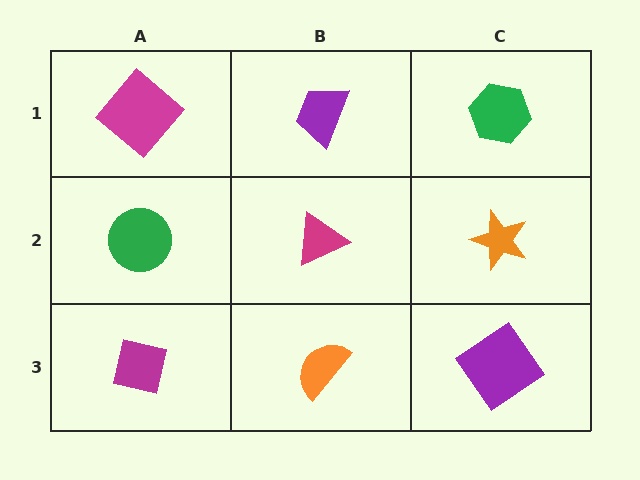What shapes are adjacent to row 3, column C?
An orange star (row 2, column C), an orange semicircle (row 3, column B).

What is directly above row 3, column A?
A green circle.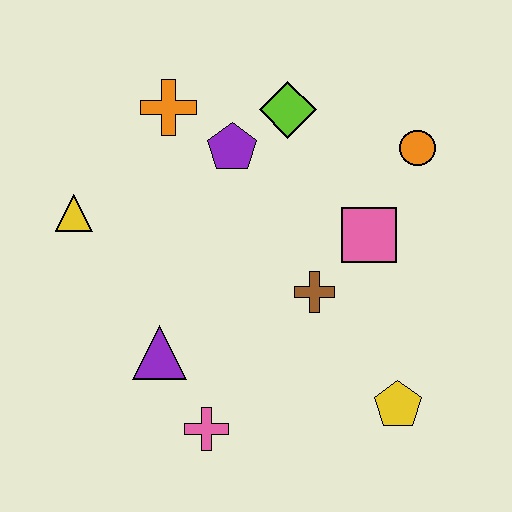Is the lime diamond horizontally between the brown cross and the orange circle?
No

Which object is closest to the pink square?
The brown cross is closest to the pink square.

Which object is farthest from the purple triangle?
The orange circle is farthest from the purple triangle.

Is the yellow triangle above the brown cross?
Yes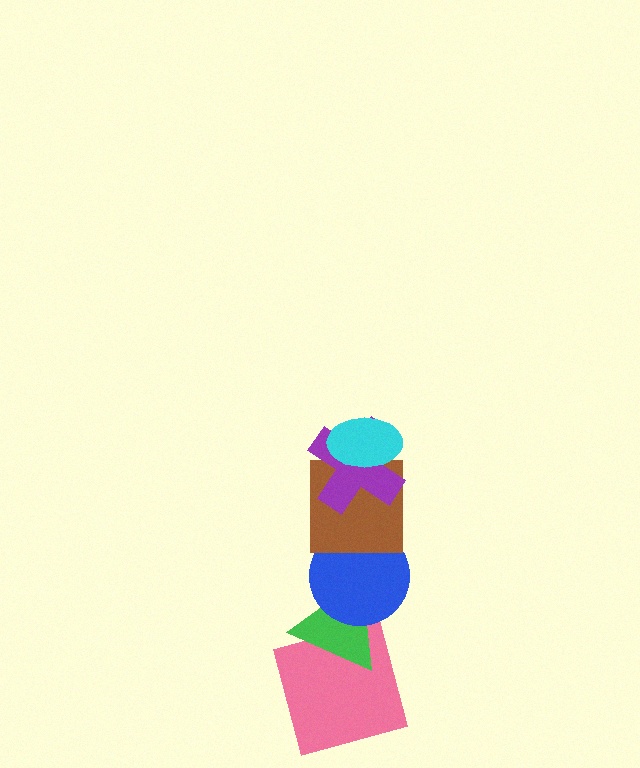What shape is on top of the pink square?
The green triangle is on top of the pink square.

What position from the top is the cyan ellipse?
The cyan ellipse is 1st from the top.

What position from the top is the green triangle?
The green triangle is 5th from the top.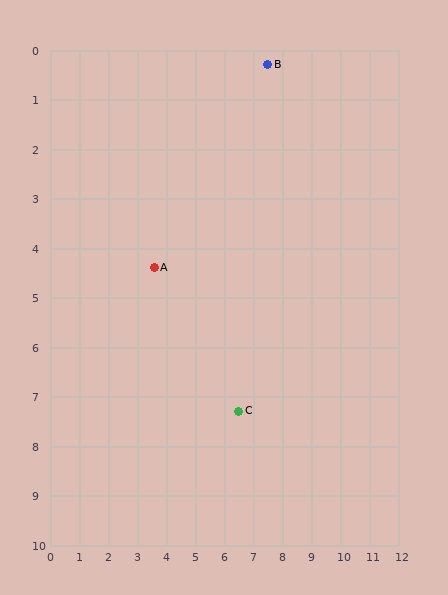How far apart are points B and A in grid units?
Points B and A are about 5.7 grid units apart.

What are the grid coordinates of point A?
Point A is at approximately (3.6, 4.4).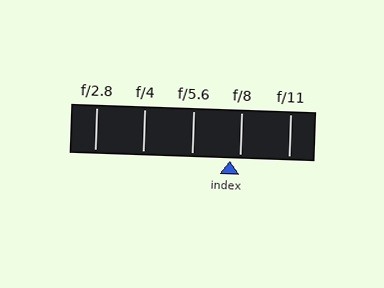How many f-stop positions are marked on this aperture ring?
There are 5 f-stop positions marked.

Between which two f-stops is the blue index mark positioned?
The index mark is between f/5.6 and f/8.